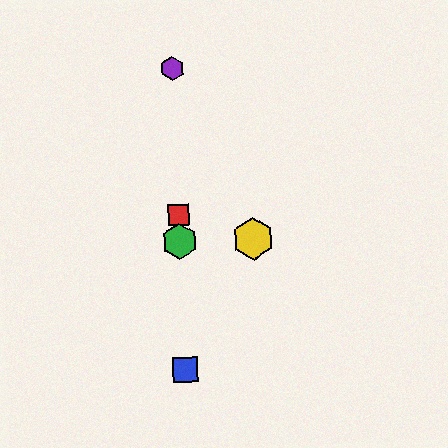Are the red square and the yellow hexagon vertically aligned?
No, the red square is at x≈179 and the yellow hexagon is at x≈253.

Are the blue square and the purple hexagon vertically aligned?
Yes, both are at x≈185.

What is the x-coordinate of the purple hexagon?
The purple hexagon is at x≈172.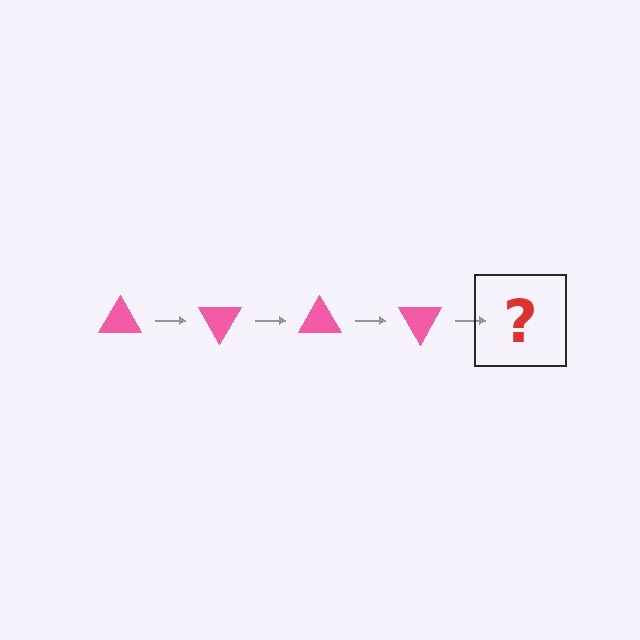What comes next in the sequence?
The next element should be a pink triangle rotated 240 degrees.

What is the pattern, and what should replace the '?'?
The pattern is that the triangle rotates 60 degrees each step. The '?' should be a pink triangle rotated 240 degrees.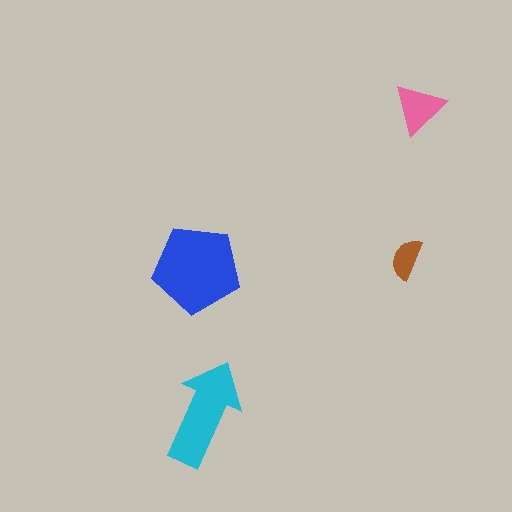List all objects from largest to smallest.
The blue pentagon, the cyan arrow, the pink triangle, the brown semicircle.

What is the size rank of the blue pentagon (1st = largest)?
1st.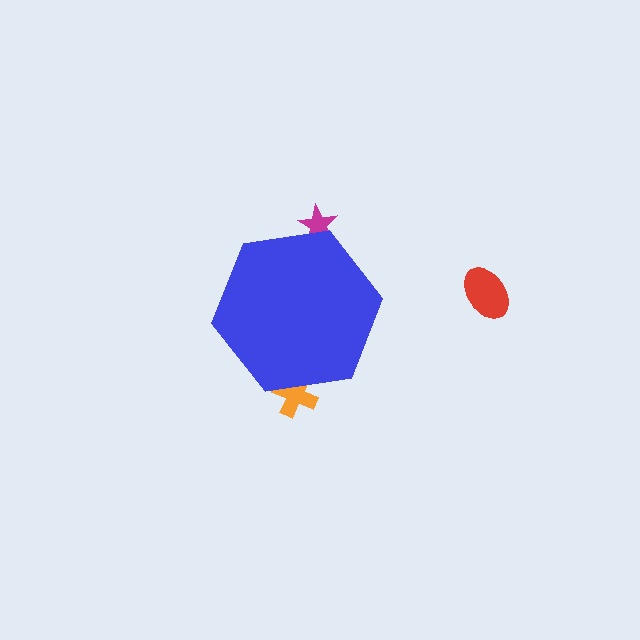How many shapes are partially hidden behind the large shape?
2 shapes are partially hidden.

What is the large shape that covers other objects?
A blue hexagon.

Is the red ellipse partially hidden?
No, the red ellipse is fully visible.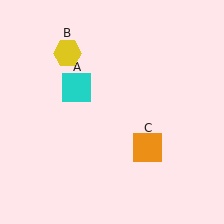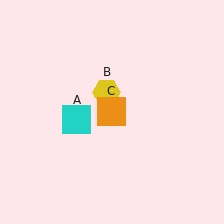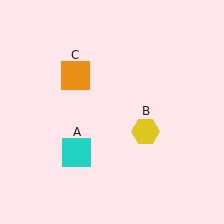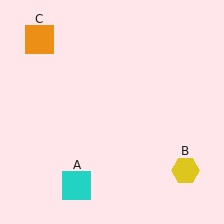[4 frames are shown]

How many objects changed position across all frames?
3 objects changed position: cyan square (object A), yellow hexagon (object B), orange square (object C).